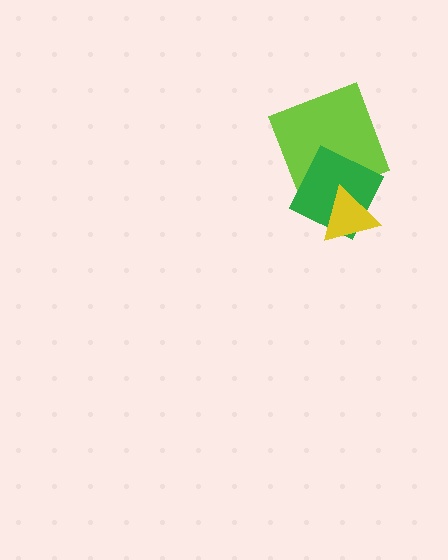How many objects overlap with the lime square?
1 object overlaps with the lime square.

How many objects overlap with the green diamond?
2 objects overlap with the green diamond.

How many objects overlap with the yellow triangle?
1 object overlaps with the yellow triangle.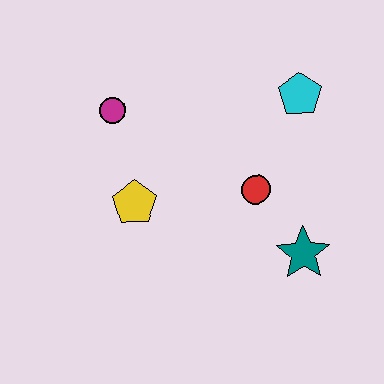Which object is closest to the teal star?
The red circle is closest to the teal star.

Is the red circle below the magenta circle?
Yes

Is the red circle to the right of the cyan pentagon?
No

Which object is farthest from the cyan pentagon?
The yellow pentagon is farthest from the cyan pentagon.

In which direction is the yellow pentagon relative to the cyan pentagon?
The yellow pentagon is to the left of the cyan pentagon.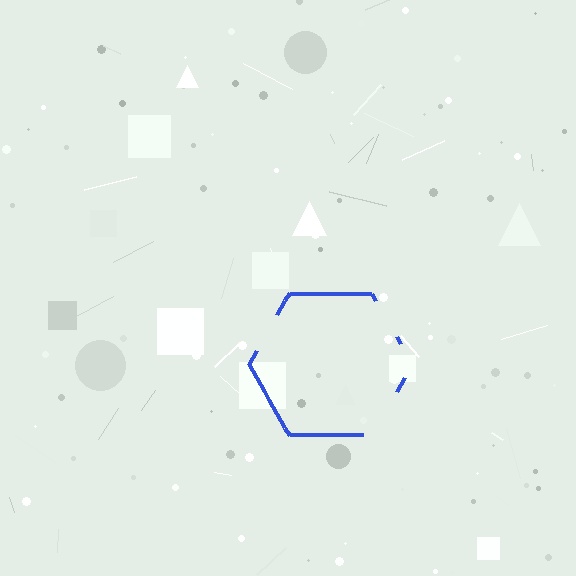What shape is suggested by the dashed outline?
The dashed outline suggests a hexagon.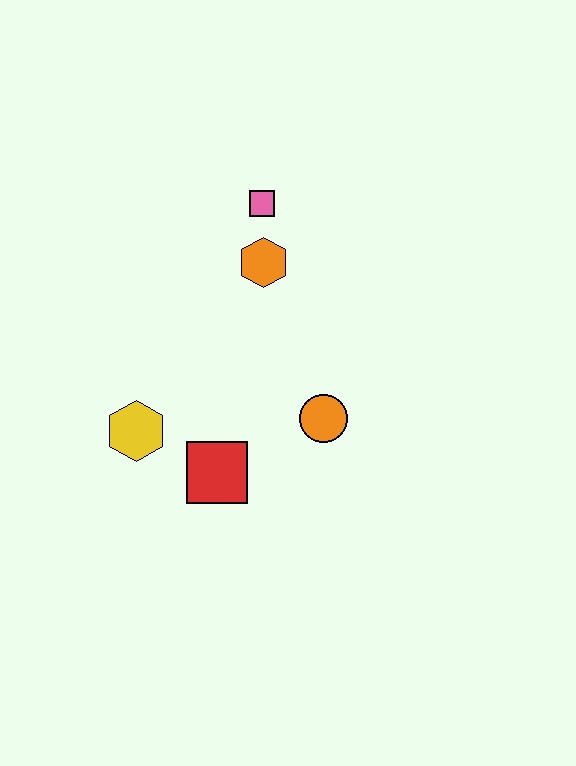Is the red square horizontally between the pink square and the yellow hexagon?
Yes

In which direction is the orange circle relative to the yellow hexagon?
The orange circle is to the right of the yellow hexagon.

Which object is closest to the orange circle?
The red square is closest to the orange circle.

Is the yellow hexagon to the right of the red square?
No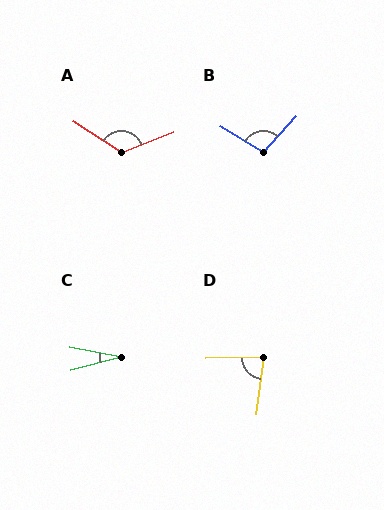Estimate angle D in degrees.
Approximately 82 degrees.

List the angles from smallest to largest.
C (25°), D (82°), B (101°), A (126°).